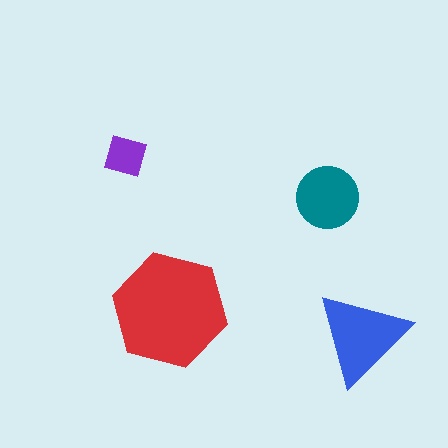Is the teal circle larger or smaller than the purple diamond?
Larger.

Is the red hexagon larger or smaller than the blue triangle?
Larger.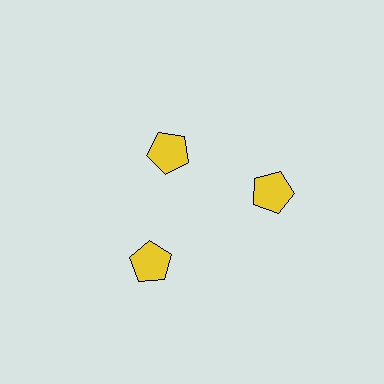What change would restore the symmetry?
The symmetry would be restored by moving it outward, back onto the ring so that all 3 pentagons sit at equal angles and equal distance from the center.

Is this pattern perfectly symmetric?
No. The 3 yellow pentagons are arranged in a ring, but one element near the 11 o'clock position is pulled inward toward the center, breaking the 3-fold rotational symmetry.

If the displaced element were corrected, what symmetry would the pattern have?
It would have 3-fold rotational symmetry — the pattern would map onto itself every 120 degrees.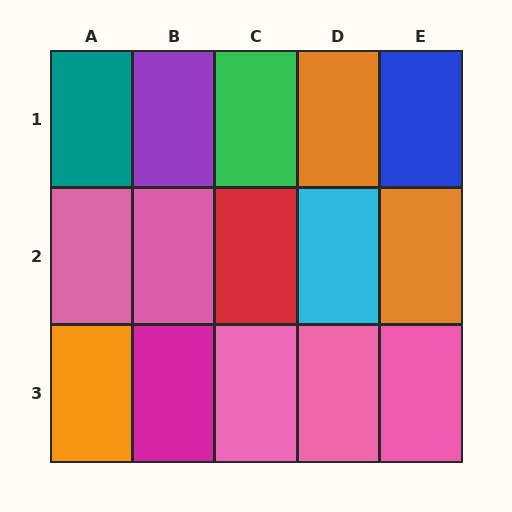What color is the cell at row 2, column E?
Orange.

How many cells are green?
1 cell is green.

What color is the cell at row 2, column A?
Pink.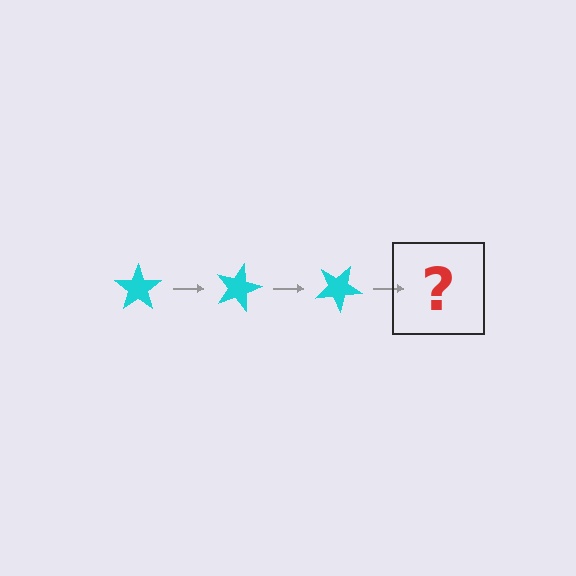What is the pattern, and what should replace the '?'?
The pattern is that the star rotates 15 degrees each step. The '?' should be a cyan star rotated 45 degrees.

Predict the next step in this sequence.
The next step is a cyan star rotated 45 degrees.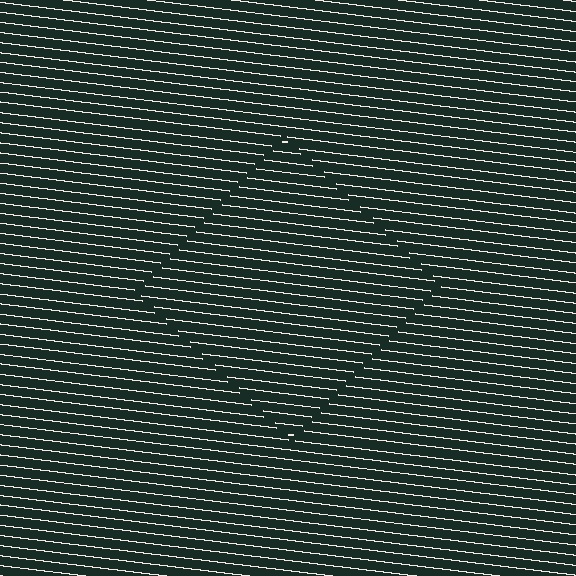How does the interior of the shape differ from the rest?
The interior of the shape contains the same grating, shifted by half a period — the contour is defined by the phase discontinuity where line-ends from the inner and outer gratings abut.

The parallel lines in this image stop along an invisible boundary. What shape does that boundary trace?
An illusory square. The interior of the shape contains the same grating, shifted by half a period — the contour is defined by the phase discontinuity where line-ends from the inner and outer gratings abut.